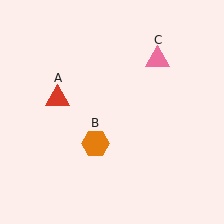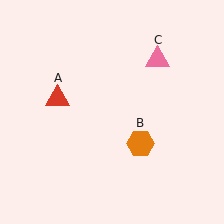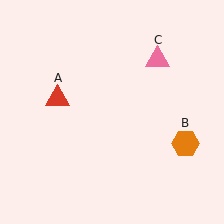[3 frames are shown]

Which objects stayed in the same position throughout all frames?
Red triangle (object A) and pink triangle (object C) remained stationary.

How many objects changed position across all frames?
1 object changed position: orange hexagon (object B).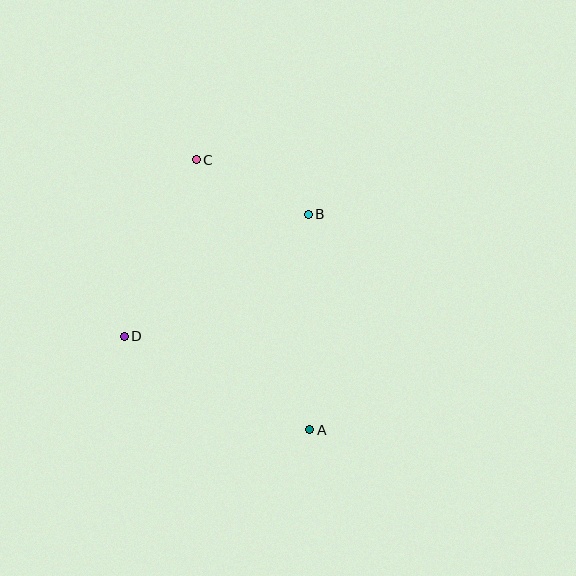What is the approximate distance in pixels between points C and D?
The distance between C and D is approximately 191 pixels.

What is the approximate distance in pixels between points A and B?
The distance between A and B is approximately 216 pixels.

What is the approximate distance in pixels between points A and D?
The distance between A and D is approximately 208 pixels.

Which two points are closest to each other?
Points B and C are closest to each other.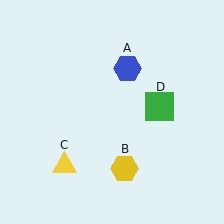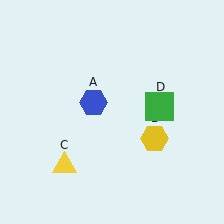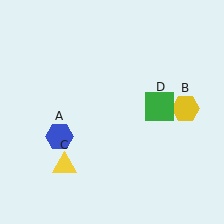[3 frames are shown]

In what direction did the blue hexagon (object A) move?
The blue hexagon (object A) moved down and to the left.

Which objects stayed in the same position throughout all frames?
Yellow triangle (object C) and green square (object D) remained stationary.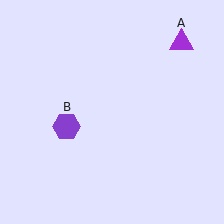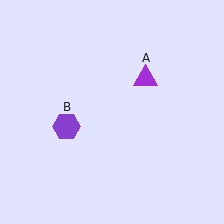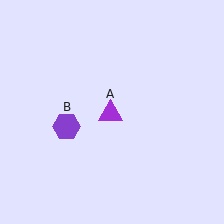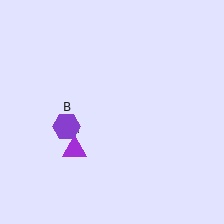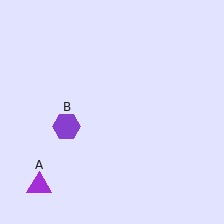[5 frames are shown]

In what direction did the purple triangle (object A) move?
The purple triangle (object A) moved down and to the left.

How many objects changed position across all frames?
1 object changed position: purple triangle (object A).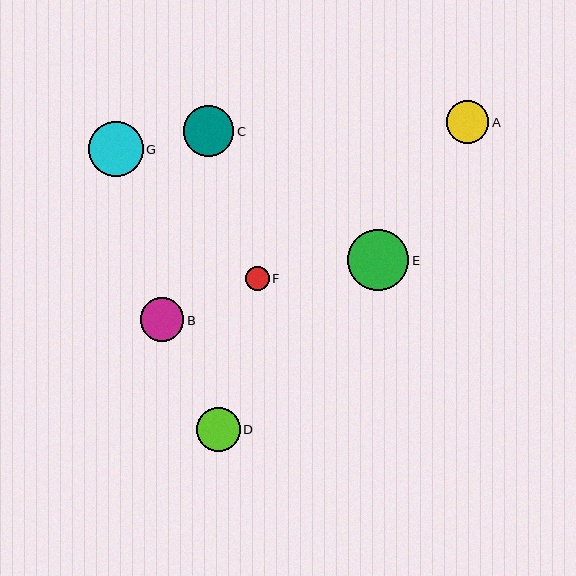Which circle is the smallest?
Circle F is the smallest with a size of approximately 24 pixels.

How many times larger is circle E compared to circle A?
Circle E is approximately 1.4 times the size of circle A.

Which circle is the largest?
Circle E is the largest with a size of approximately 61 pixels.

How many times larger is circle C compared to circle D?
Circle C is approximately 1.2 times the size of circle D.